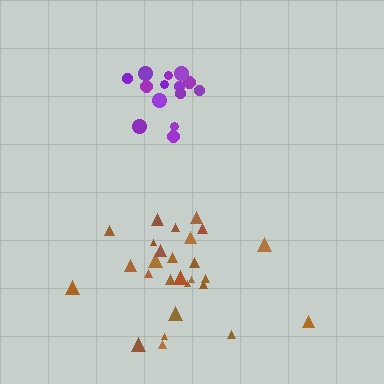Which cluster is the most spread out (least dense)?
Brown.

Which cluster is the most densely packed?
Purple.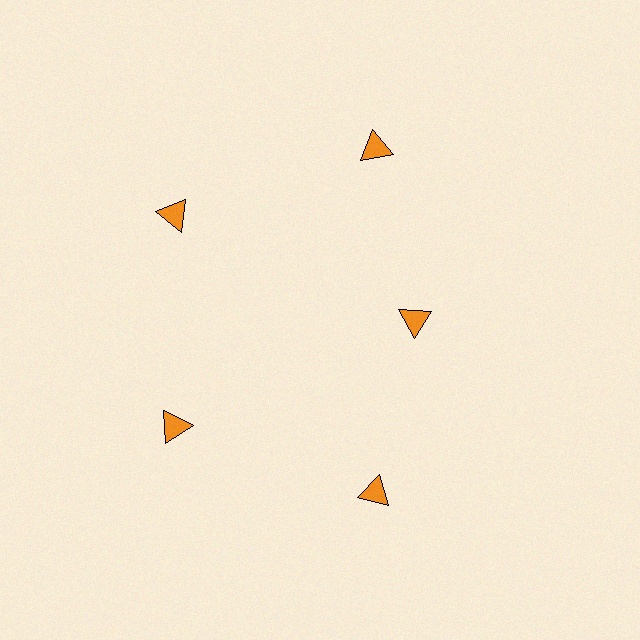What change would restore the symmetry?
The symmetry would be restored by moving it outward, back onto the ring so that all 5 triangles sit at equal angles and equal distance from the center.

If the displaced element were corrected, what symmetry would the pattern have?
It would have 5-fold rotational symmetry — the pattern would map onto itself every 72 degrees.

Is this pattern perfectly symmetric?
No. The 5 orange triangles are arranged in a ring, but one element near the 3 o'clock position is pulled inward toward the center, breaking the 5-fold rotational symmetry.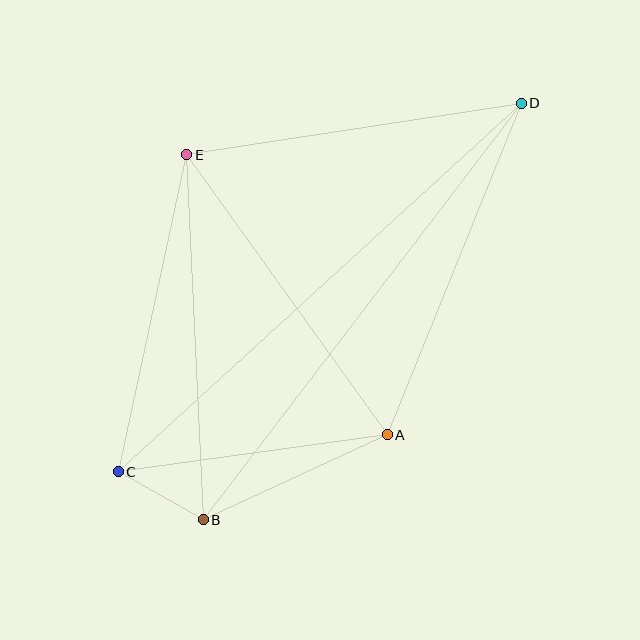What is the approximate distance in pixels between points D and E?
The distance between D and E is approximately 339 pixels.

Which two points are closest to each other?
Points B and C are closest to each other.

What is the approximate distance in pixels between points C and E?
The distance between C and E is approximately 324 pixels.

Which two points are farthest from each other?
Points C and D are farthest from each other.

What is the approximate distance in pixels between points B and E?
The distance between B and E is approximately 365 pixels.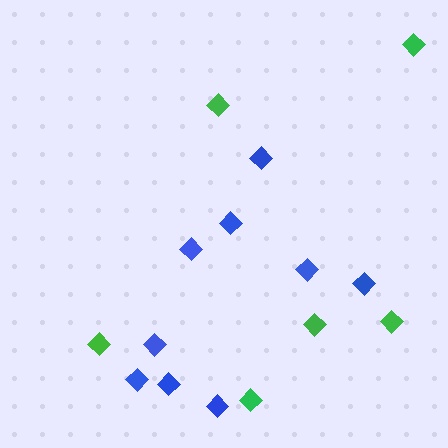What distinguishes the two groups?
There are 2 groups: one group of blue diamonds (9) and one group of green diamonds (6).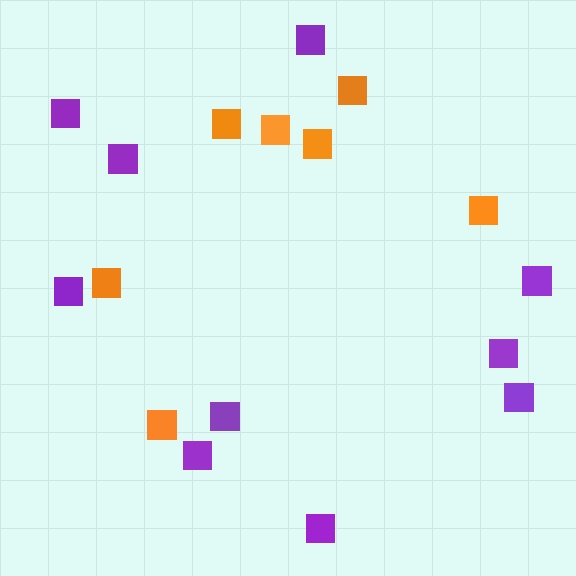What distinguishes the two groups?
There are 2 groups: one group of orange squares (7) and one group of purple squares (10).